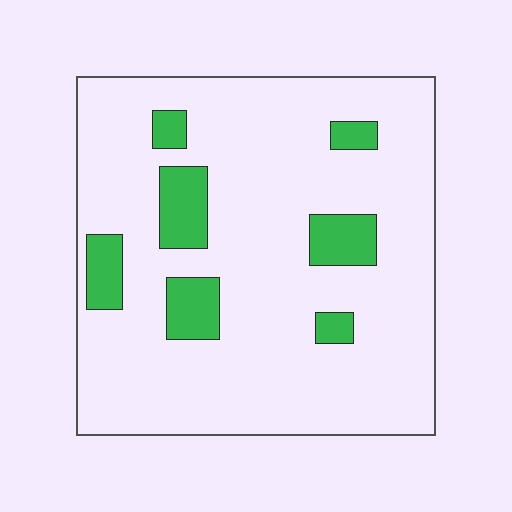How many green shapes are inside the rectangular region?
7.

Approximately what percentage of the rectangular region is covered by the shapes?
Approximately 15%.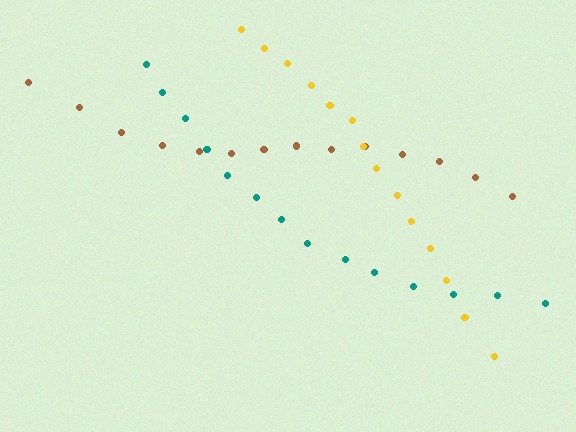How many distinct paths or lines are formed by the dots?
There are 3 distinct paths.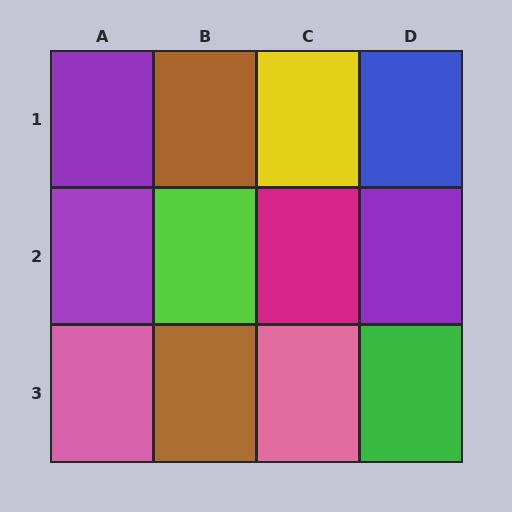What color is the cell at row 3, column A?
Pink.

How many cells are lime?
1 cell is lime.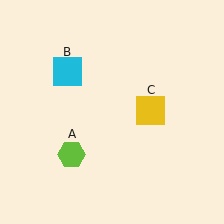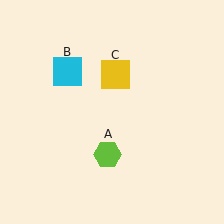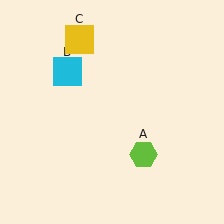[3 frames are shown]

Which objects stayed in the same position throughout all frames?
Cyan square (object B) remained stationary.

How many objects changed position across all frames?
2 objects changed position: lime hexagon (object A), yellow square (object C).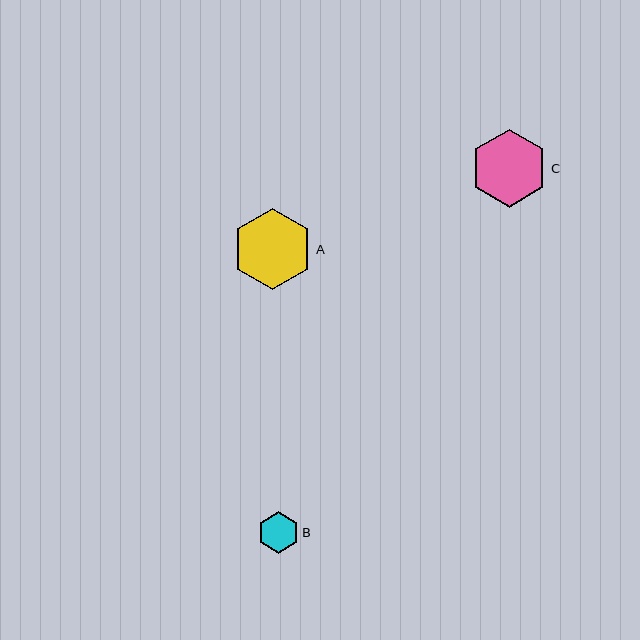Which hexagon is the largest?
Hexagon A is the largest with a size of approximately 81 pixels.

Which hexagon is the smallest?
Hexagon B is the smallest with a size of approximately 41 pixels.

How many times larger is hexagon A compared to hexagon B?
Hexagon A is approximately 2.0 times the size of hexagon B.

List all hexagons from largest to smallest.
From largest to smallest: A, C, B.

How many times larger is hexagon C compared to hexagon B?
Hexagon C is approximately 1.9 times the size of hexagon B.